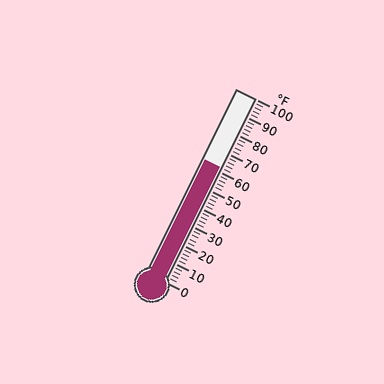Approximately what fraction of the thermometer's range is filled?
The thermometer is filled to approximately 60% of its range.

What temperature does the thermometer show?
The thermometer shows approximately 62°F.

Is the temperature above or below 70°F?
The temperature is below 70°F.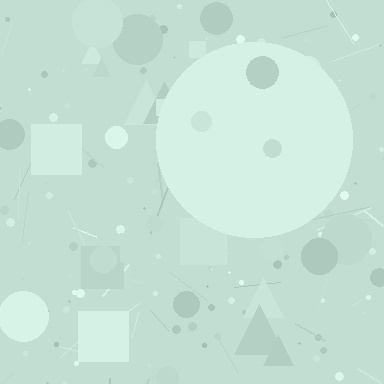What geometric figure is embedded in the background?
A circle is embedded in the background.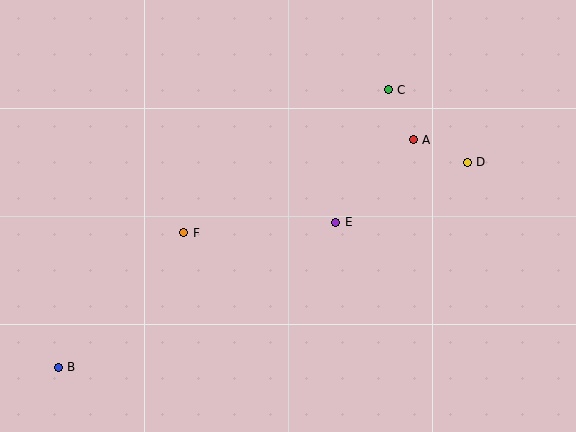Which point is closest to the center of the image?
Point E at (336, 222) is closest to the center.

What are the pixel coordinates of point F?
Point F is at (184, 233).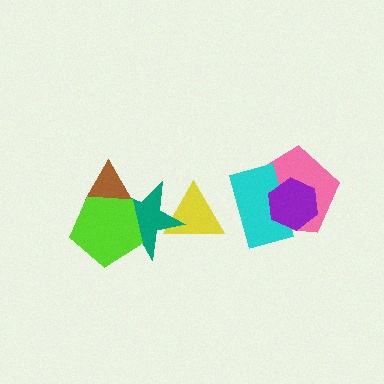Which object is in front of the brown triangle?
The lime pentagon is in front of the brown triangle.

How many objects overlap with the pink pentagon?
2 objects overlap with the pink pentagon.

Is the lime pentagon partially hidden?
No, no other shape covers it.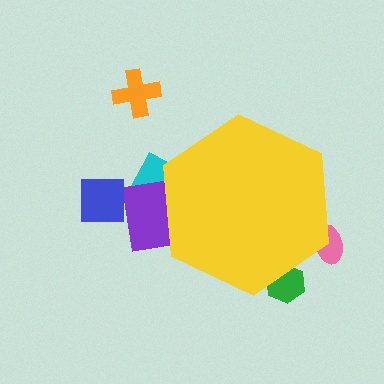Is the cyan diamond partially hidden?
Yes, the cyan diamond is partially hidden behind the yellow hexagon.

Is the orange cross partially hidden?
No, the orange cross is fully visible.